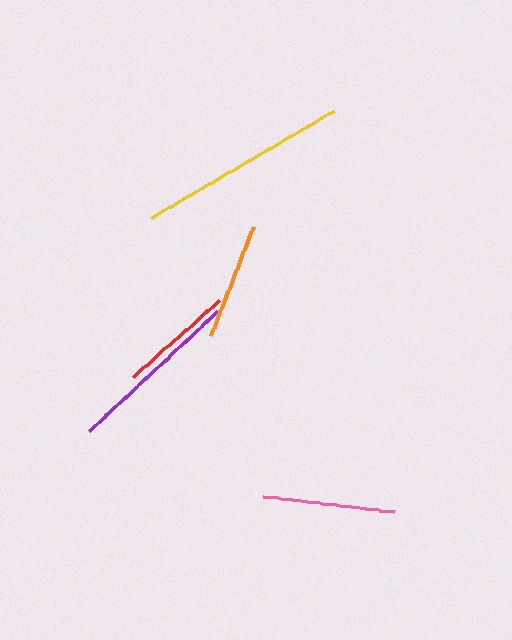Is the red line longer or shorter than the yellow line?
The yellow line is longer than the red line.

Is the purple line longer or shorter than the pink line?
The purple line is longer than the pink line.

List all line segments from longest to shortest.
From longest to shortest: yellow, purple, pink, orange, red.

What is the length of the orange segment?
The orange segment is approximately 117 pixels long.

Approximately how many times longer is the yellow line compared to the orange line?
The yellow line is approximately 1.8 times the length of the orange line.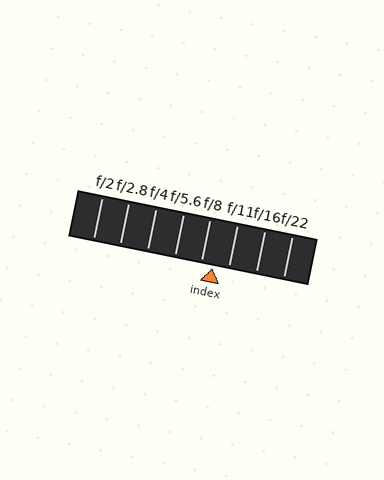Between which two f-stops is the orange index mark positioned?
The index mark is between f/8 and f/11.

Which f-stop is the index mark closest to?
The index mark is closest to f/8.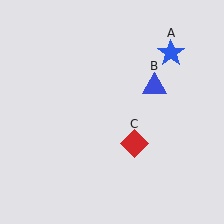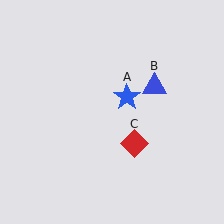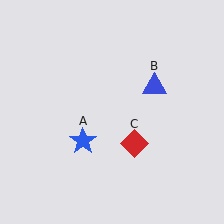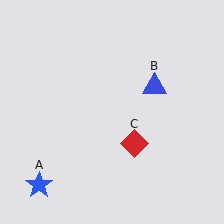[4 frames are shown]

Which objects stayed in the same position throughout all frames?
Blue triangle (object B) and red diamond (object C) remained stationary.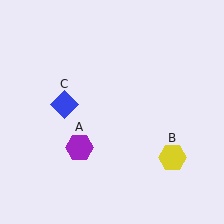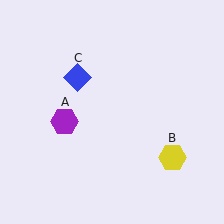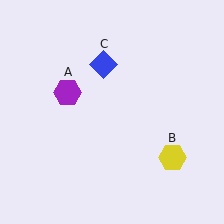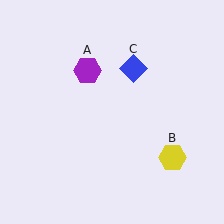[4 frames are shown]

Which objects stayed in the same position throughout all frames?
Yellow hexagon (object B) remained stationary.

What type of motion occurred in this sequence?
The purple hexagon (object A), blue diamond (object C) rotated clockwise around the center of the scene.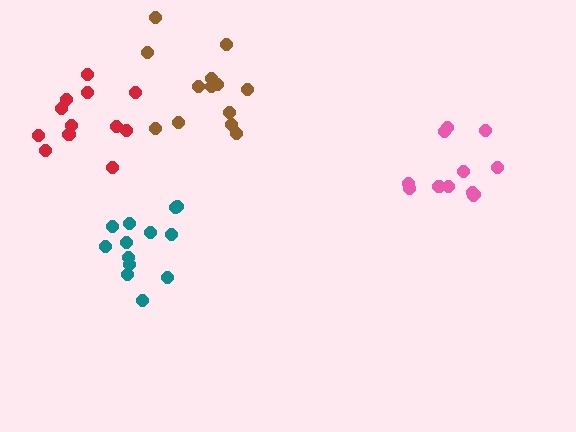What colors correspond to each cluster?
The clusters are colored: teal, pink, red, brown.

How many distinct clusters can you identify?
There are 4 distinct clusters.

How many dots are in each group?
Group 1: 13 dots, Group 2: 12 dots, Group 3: 12 dots, Group 4: 13 dots (50 total).